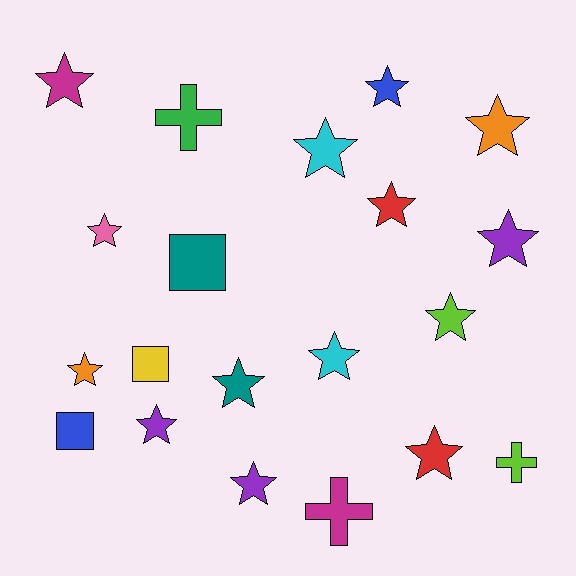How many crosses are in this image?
There are 3 crosses.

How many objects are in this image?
There are 20 objects.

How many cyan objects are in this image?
There are 2 cyan objects.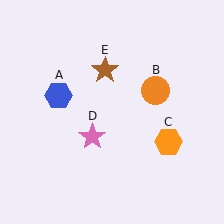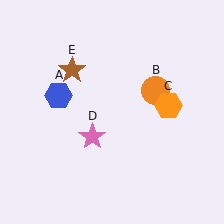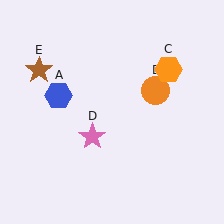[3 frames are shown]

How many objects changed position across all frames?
2 objects changed position: orange hexagon (object C), brown star (object E).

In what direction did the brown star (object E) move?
The brown star (object E) moved left.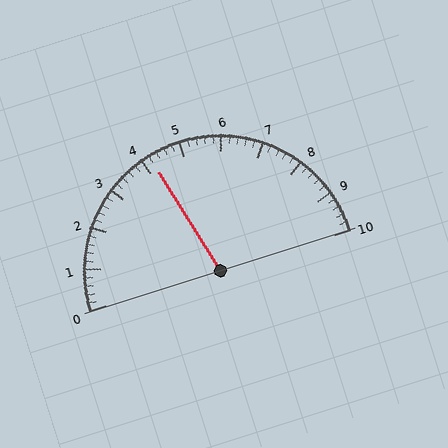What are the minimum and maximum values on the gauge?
The gauge ranges from 0 to 10.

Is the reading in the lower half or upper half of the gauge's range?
The reading is in the lower half of the range (0 to 10).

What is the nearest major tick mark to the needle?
The nearest major tick mark is 4.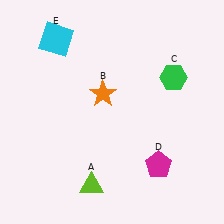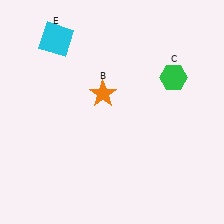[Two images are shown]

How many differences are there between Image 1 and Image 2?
There are 2 differences between the two images.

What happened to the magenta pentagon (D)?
The magenta pentagon (D) was removed in Image 2. It was in the bottom-right area of Image 1.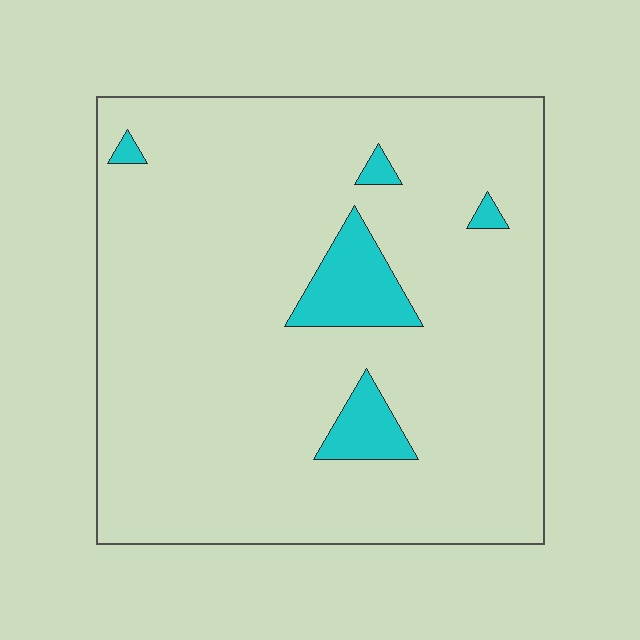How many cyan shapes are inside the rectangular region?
5.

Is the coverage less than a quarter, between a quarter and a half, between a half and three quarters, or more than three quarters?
Less than a quarter.